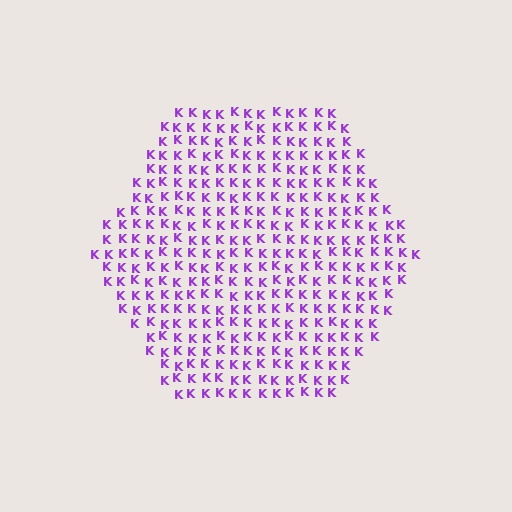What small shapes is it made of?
It is made of small letter K's.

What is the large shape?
The large shape is a hexagon.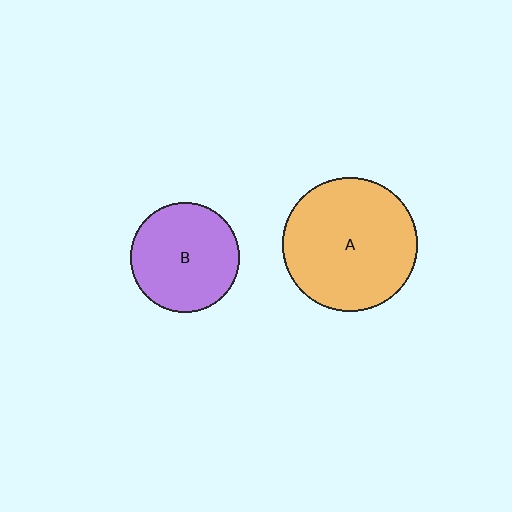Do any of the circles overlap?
No, none of the circles overlap.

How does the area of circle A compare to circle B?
Approximately 1.5 times.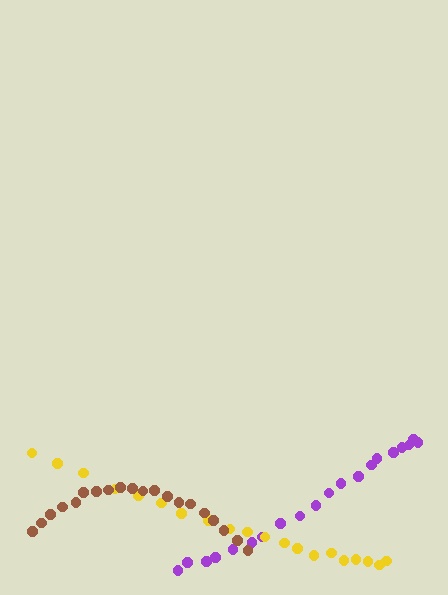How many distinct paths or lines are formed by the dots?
There are 3 distinct paths.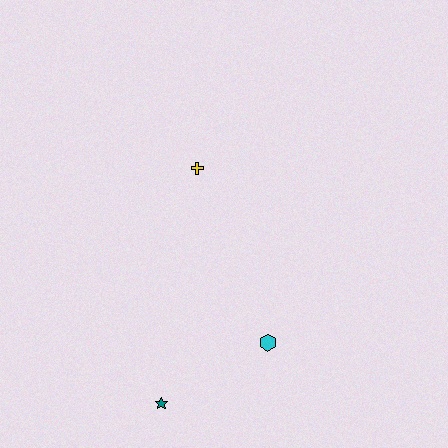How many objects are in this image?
There are 3 objects.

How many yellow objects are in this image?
There is 1 yellow object.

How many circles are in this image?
There are no circles.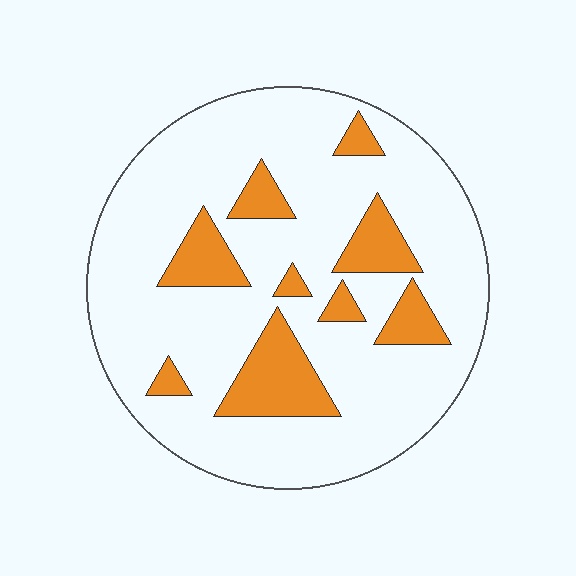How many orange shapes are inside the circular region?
9.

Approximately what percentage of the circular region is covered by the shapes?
Approximately 20%.